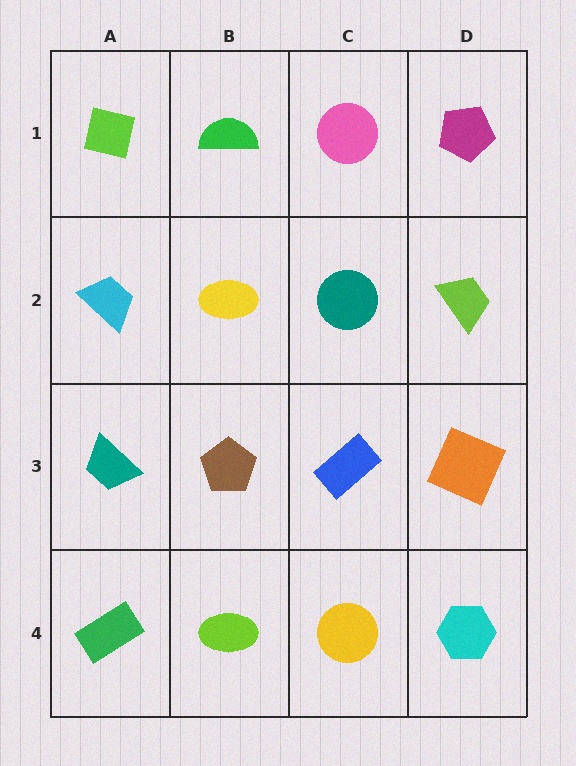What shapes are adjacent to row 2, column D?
A magenta pentagon (row 1, column D), an orange square (row 3, column D), a teal circle (row 2, column C).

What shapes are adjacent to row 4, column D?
An orange square (row 3, column D), a yellow circle (row 4, column C).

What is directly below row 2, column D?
An orange square.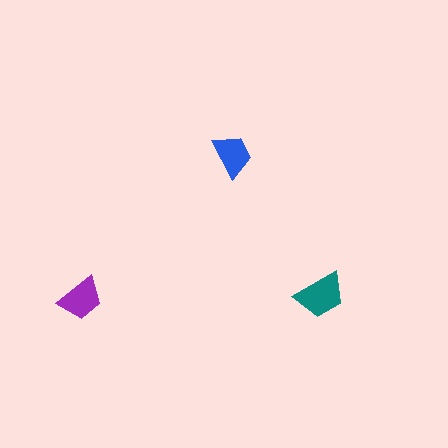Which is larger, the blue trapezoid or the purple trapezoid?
The purple one.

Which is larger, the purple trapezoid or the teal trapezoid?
The teal one.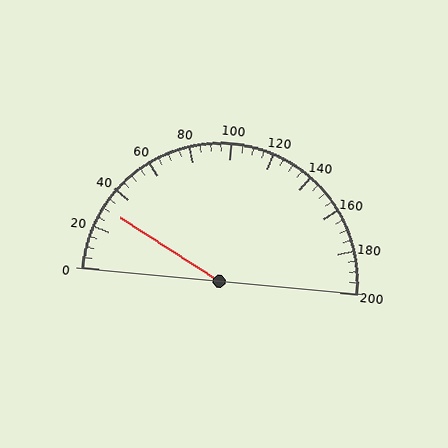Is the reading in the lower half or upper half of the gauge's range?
The reading is in the lower half of the range (0 to 200).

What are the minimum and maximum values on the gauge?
The gauge ranges from 0 to 200.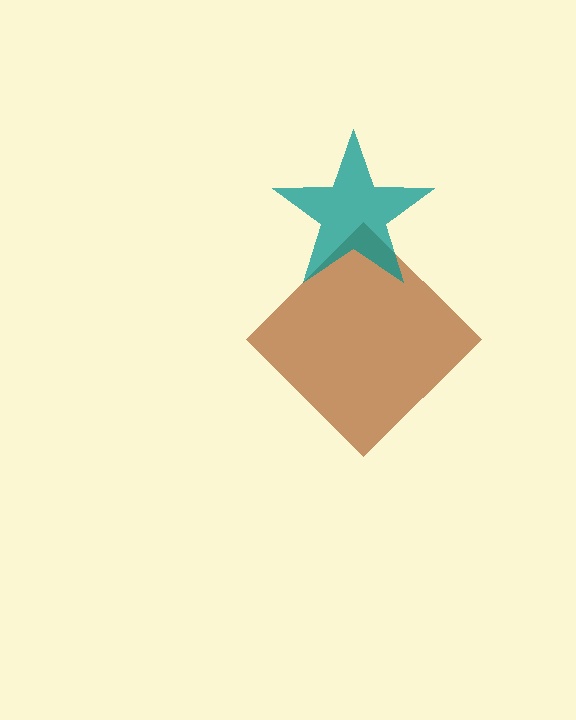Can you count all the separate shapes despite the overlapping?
Yes, there are 2 separate shapes.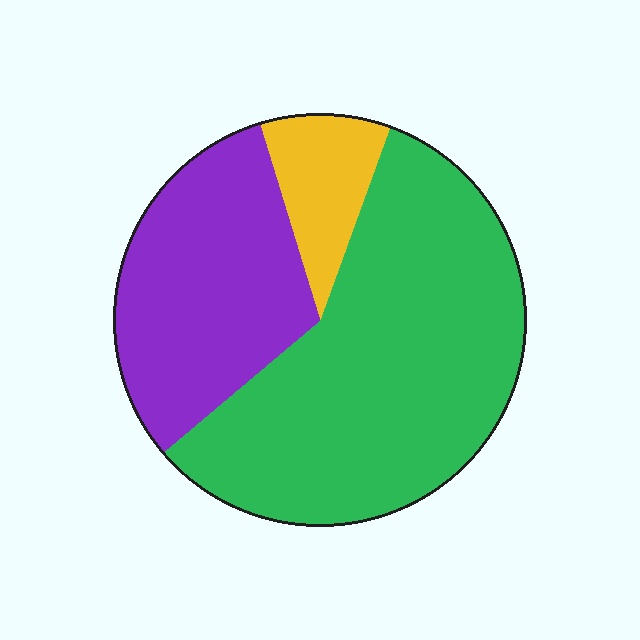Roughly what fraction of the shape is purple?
Purple takes up between a quarter and a half of the shape.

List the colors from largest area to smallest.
From largest to smallest: green, purple, yellow.